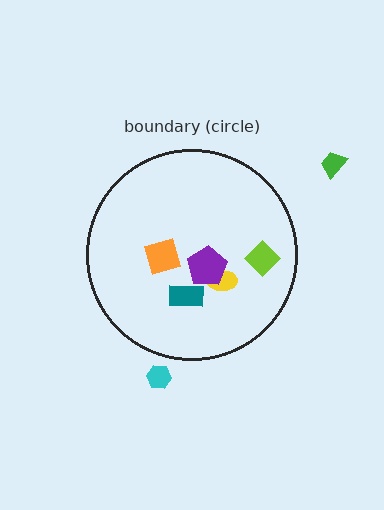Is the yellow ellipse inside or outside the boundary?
Inside.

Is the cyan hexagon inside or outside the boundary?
Outside.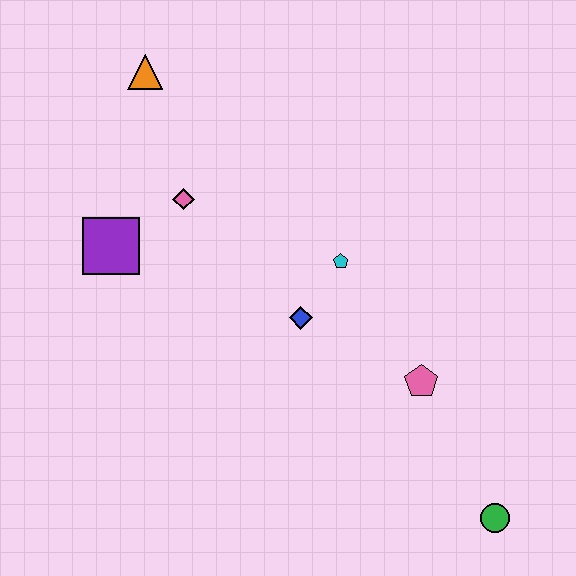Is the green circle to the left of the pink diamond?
No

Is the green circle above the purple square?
No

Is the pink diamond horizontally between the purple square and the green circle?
Yes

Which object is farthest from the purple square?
The green circle is farthest from the purple square.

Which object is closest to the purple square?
The pink diamond is closest to the purple square.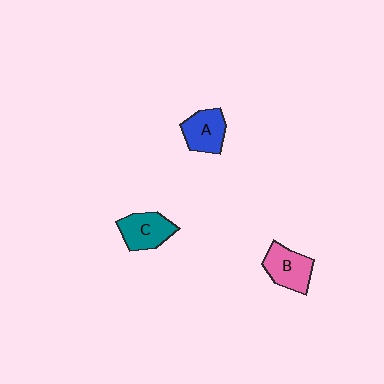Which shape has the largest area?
Shape B (pink).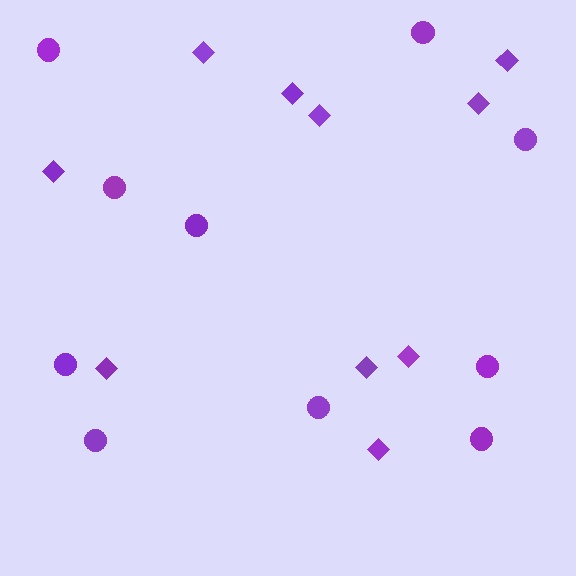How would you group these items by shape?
There are 2 groups: one group of circles (10) and one group of diamonds (10).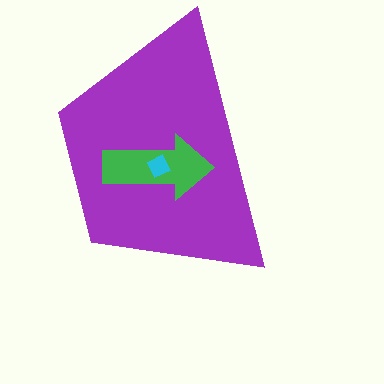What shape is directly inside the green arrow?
The cyan diamond.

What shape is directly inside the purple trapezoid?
The green arrow.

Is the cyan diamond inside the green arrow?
Yes.